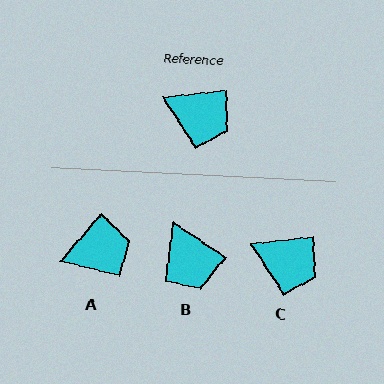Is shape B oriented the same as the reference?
No, it is off by about 40 degrees.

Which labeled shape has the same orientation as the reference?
C.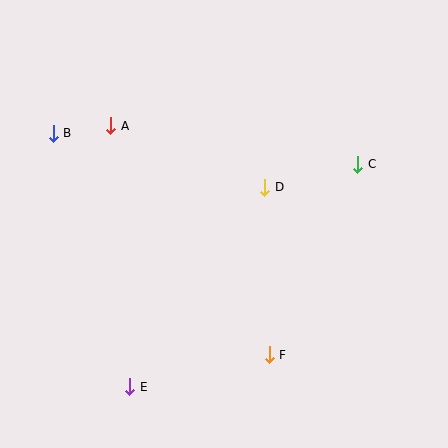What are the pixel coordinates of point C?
Point C is at (358, 164).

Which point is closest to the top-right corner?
Point C is closest to the top-right corner.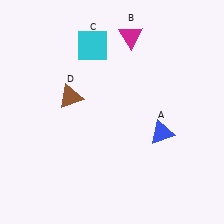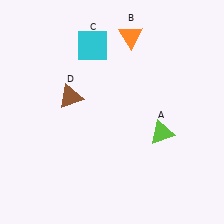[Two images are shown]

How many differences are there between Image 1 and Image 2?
There are 2 differences between the two images.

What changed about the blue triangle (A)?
In Image 1, A is blue. In Image 2, it changed to lime.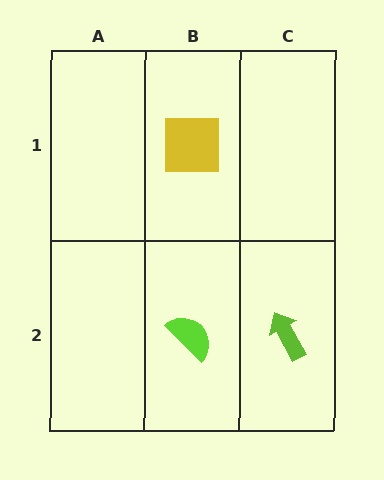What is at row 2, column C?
A lime arrow.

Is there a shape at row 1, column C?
No, that cell is empty.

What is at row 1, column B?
A yellow square.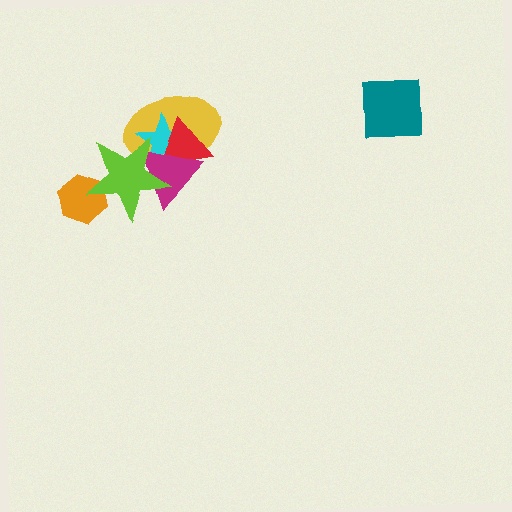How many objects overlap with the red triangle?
4 objects overlap with the red triangle.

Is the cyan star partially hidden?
Yes, it is partially covered by another shape.